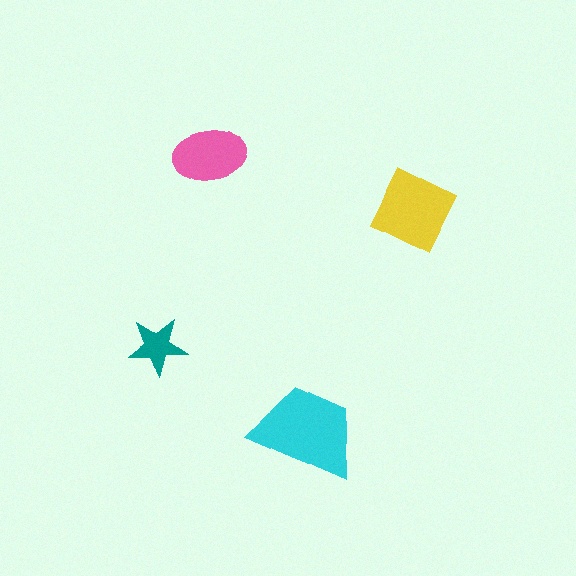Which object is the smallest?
The teal star.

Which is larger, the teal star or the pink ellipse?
The pink ellipse.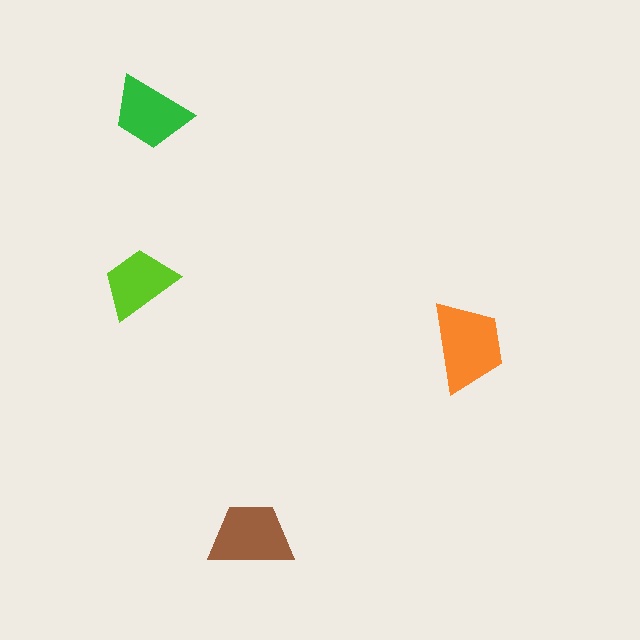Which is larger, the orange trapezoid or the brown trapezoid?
The orange one.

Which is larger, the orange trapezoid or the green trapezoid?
The orange one.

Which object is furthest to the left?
The lime trapezoid is leftmost.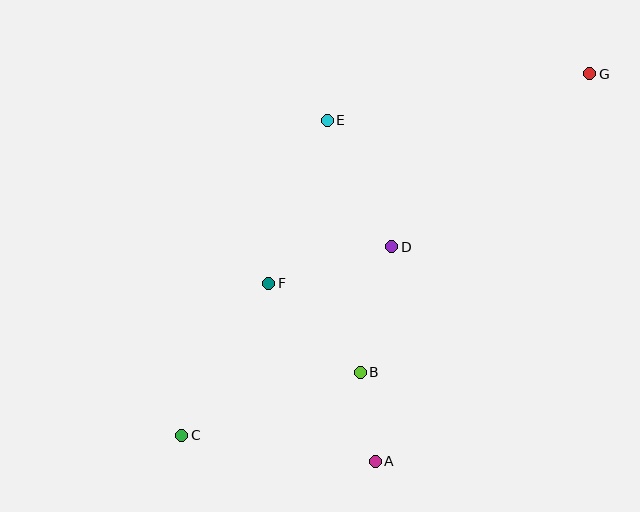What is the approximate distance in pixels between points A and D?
The distance between A and D is approximately 215 pixels.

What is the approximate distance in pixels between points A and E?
The distance between A and E is approximately 345 pixels.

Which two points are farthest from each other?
Points C and G are farthest from each other.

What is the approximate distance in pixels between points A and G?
The distance between A and G is approximately 443 pixels.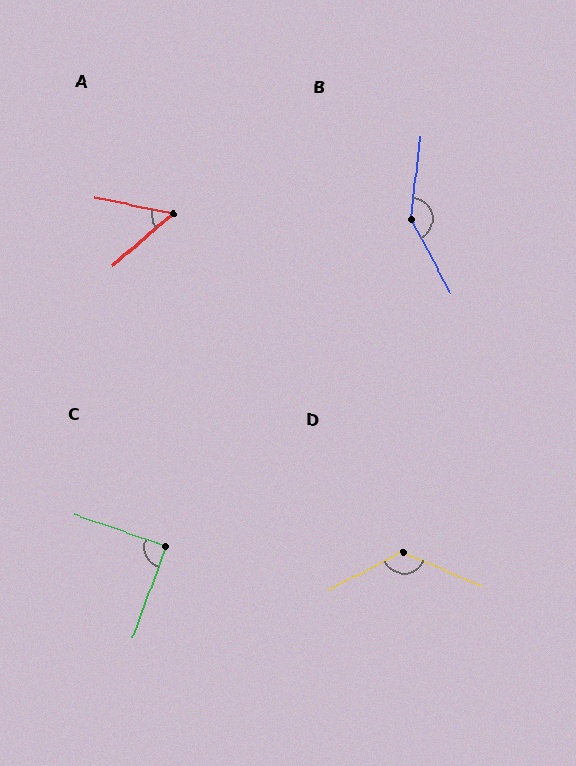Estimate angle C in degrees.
Approximately 89 degrees.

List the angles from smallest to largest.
A (52°), C (89°), D (130°), B (145°).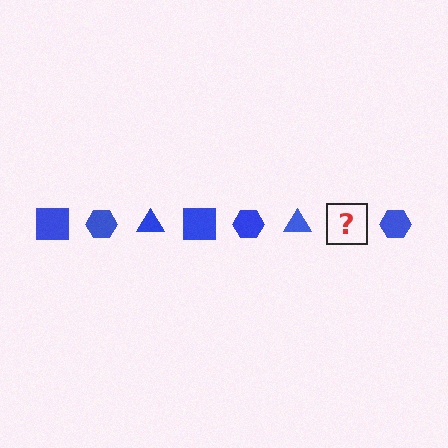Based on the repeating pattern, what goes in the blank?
The blank should be a blue square.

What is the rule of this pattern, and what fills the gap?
The rule is that the pattern cycles through square, hexagon, triangle shapes in blue. The gap should be filled with a blue square.